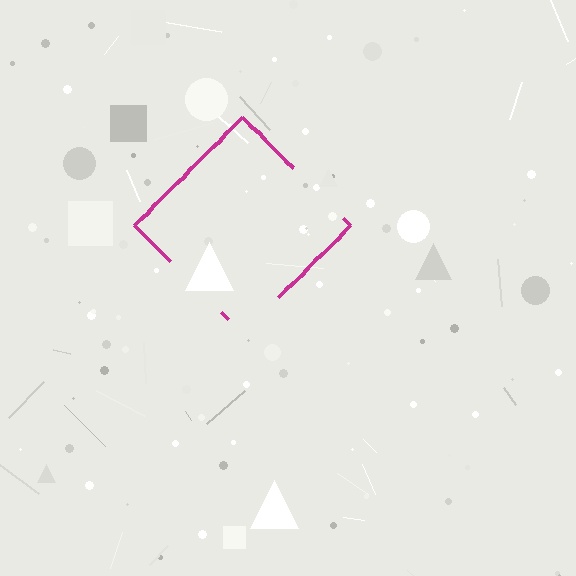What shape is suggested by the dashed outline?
The dashed outline suggests a diamond.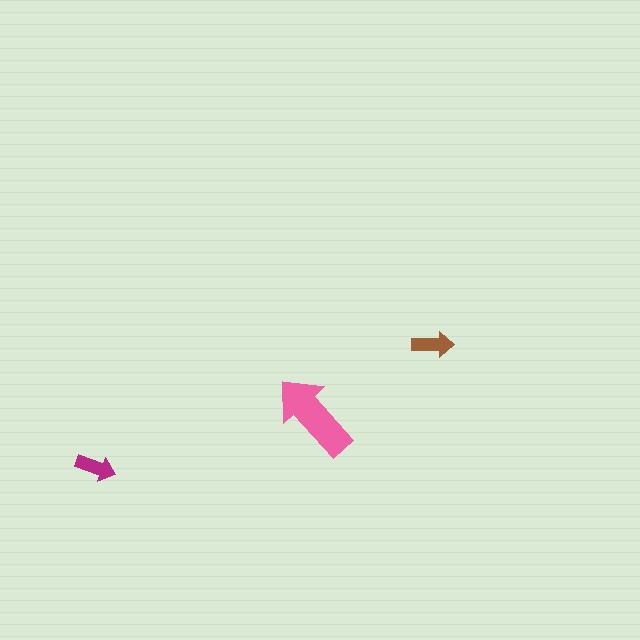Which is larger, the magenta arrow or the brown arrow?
The brown one.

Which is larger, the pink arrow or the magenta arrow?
The pink one.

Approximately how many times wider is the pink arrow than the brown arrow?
About 2 times wider.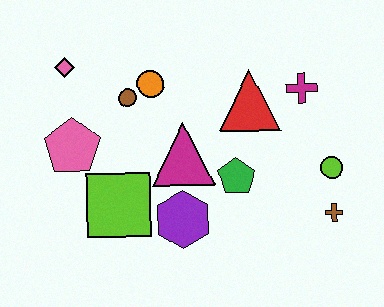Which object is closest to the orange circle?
The brown circle is closest to the orange circle.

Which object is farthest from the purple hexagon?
The pink diamond is farthest from the purple hexagon.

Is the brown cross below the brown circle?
Yes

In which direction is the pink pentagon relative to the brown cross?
The pink pentagon is to the left of the brown cross.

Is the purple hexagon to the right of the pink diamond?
Yes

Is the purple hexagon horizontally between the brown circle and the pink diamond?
No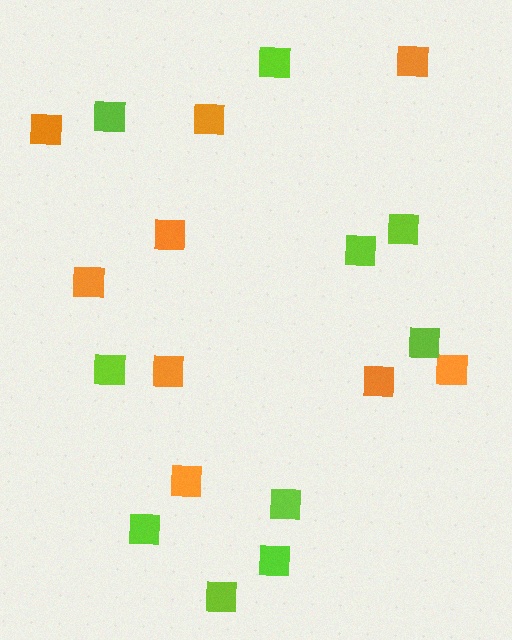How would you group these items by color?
There are 2 groups: one group of orange squares (9) and one group of lime squares (10).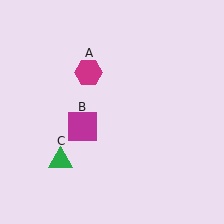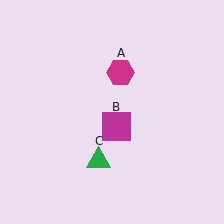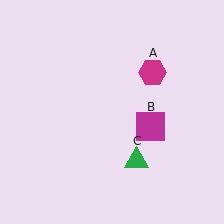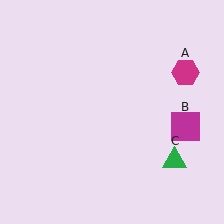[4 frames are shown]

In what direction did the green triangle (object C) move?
The green triangle (object C) moved right.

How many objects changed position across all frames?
3 objects changed position: magenta hexagon (object A), magenta square (object B), green triangle (object C).